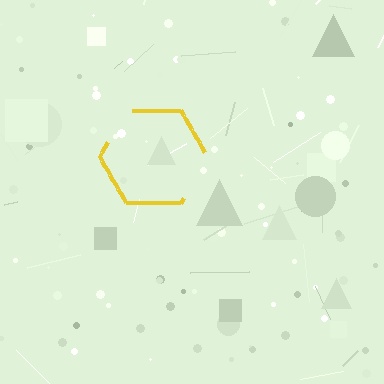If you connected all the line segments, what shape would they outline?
They would outline a hexagon.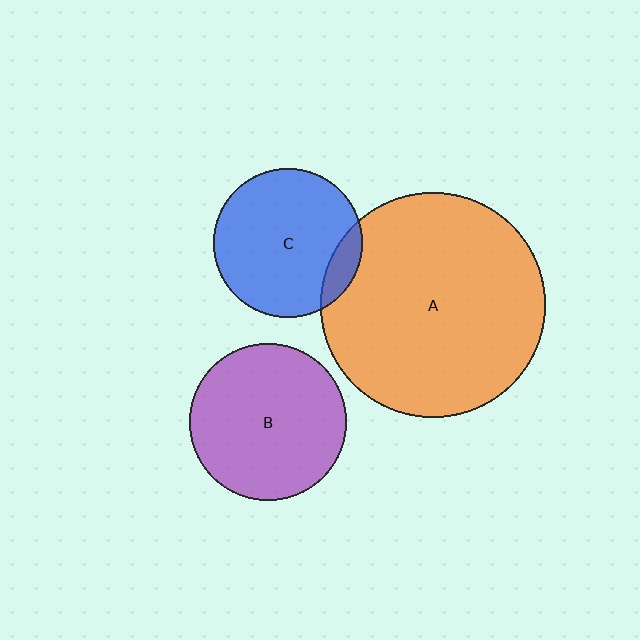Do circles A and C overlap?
Yes.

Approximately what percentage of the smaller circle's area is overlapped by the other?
Approximately 10%.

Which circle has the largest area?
Circle A (orange).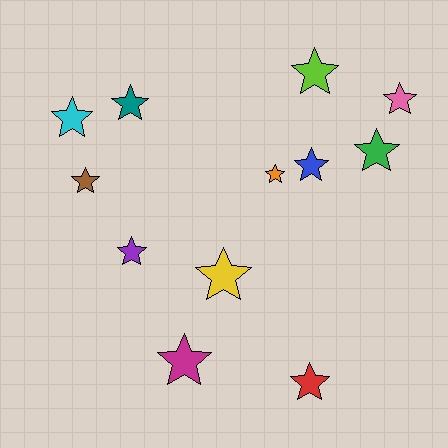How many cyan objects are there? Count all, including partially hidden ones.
There is 1 cyan object.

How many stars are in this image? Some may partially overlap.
There are 12 stars.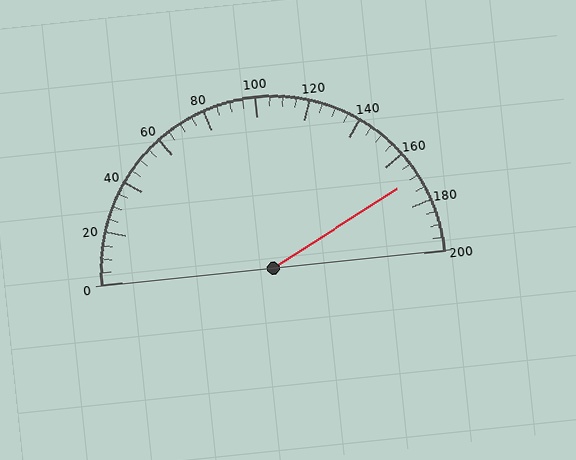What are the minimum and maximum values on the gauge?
The gauge ranges from 0 to 200.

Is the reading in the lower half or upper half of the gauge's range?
The reading is in the upper half of the range (0 to 200).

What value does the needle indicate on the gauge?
The needle indicates approximately 170.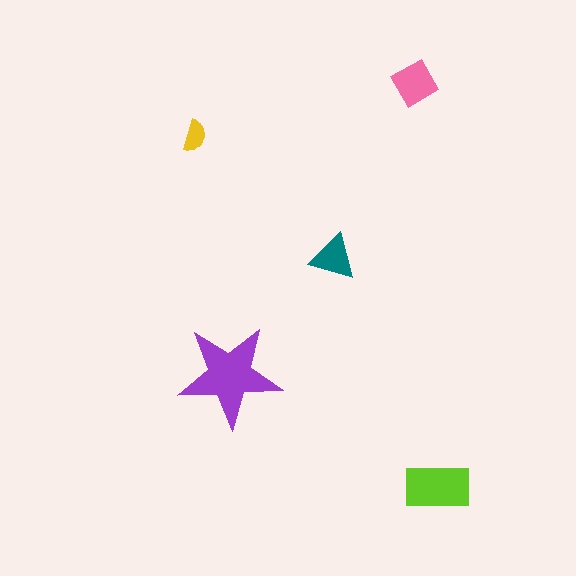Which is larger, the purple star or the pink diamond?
The purple star.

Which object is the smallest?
The yellow semicircle.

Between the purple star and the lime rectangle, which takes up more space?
The purple star.